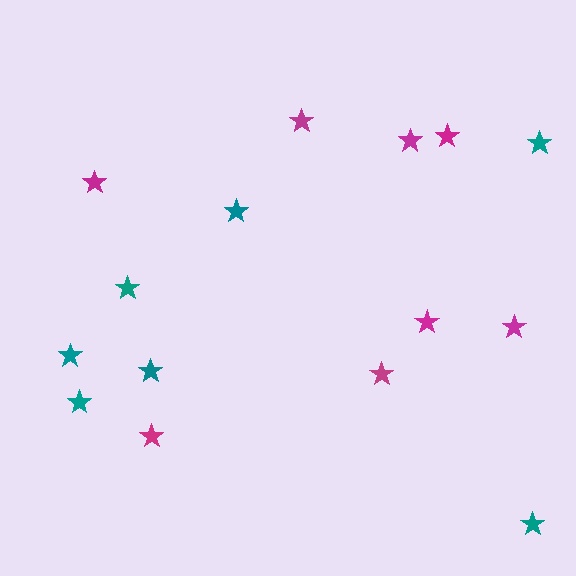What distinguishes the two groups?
There are 2 groups: one group of teal stars (7) and one group of magenta stars (8).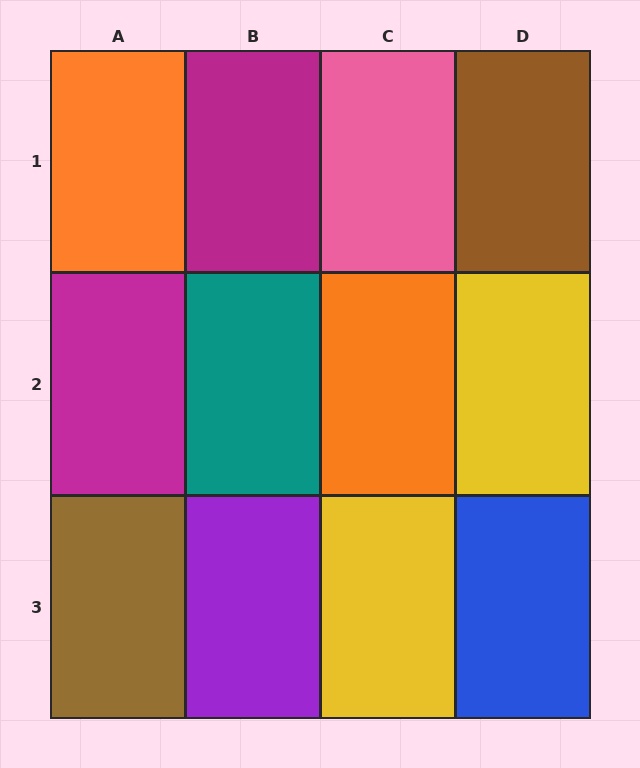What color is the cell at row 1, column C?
Pink.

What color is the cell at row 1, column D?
Brown.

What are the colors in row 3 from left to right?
Brown, purple, yellow, blue.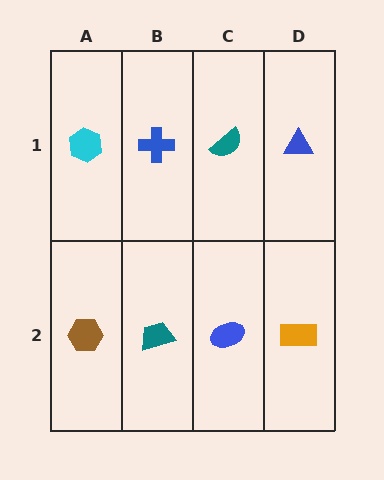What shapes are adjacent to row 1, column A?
A brown hexagon (row 2, column A), a blue cross (row 1, column B).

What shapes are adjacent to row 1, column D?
An orange rectangle (row 2, column D), a teal semicircle (row 1, column C).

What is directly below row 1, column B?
A teal trapezoid.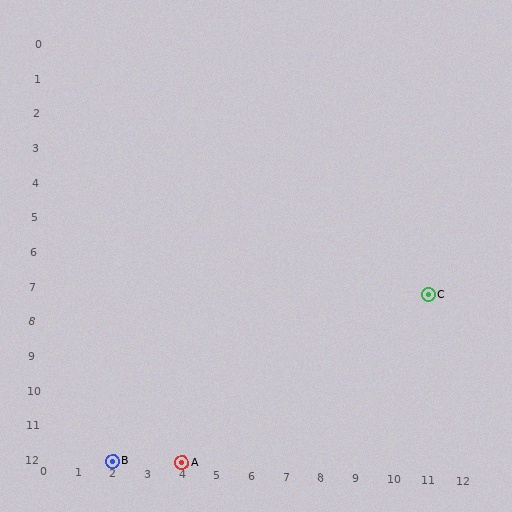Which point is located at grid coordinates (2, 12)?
Point B is at (2, 12).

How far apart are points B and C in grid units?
Points B and C are 9 columns and 5 rows apart (about 10.3 grid units diagonally).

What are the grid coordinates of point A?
Point A is at grid coordinates (4, 12).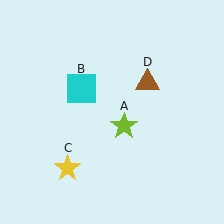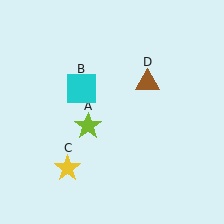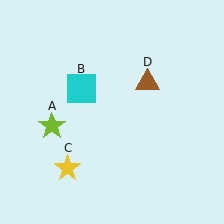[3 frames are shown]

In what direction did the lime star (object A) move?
The lime star (object A) moved left.